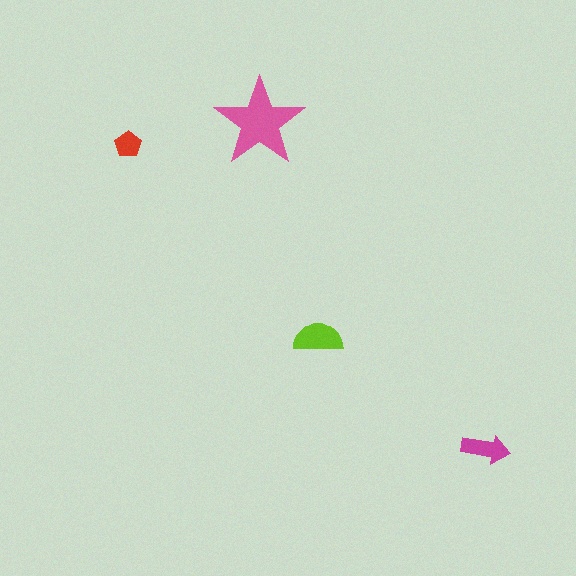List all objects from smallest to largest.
The red pentagon, the magenta arrow, the lime semicircle, the pink star.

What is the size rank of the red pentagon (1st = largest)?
4th.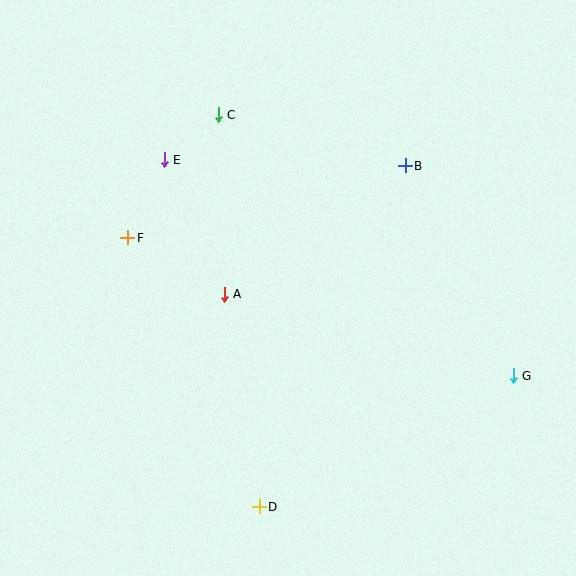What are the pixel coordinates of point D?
Point D is at (259, 507).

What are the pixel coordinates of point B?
Point B is at (405, 166).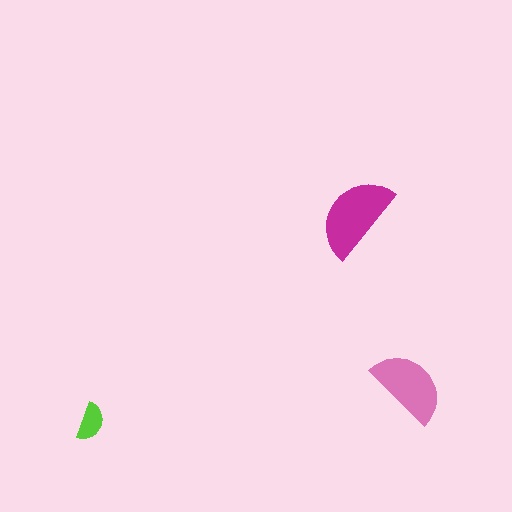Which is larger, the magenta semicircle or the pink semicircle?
The magenta one.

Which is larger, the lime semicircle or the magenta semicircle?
The magenta one.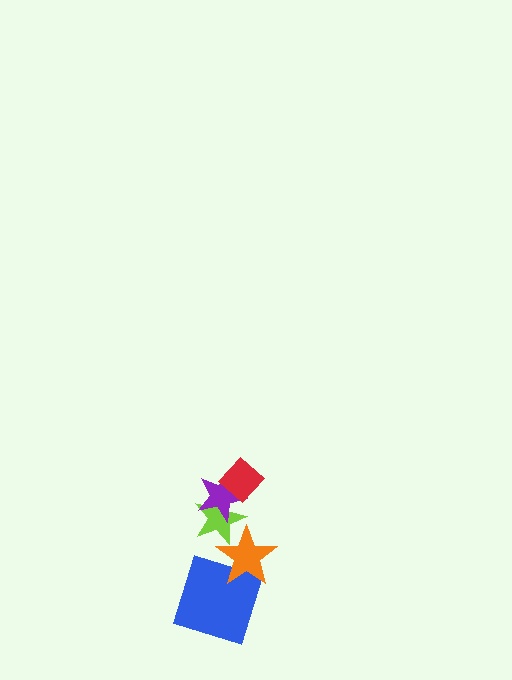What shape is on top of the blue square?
The orange star is on top of the blue square.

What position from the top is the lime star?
The lime star is 3rd from the top.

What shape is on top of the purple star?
The red diamond is on top of the purple star.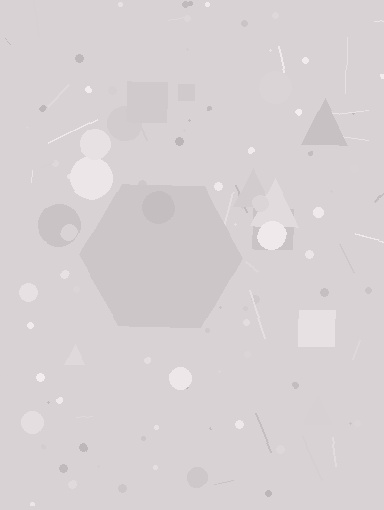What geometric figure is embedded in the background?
A hexagon is embedded in the background.